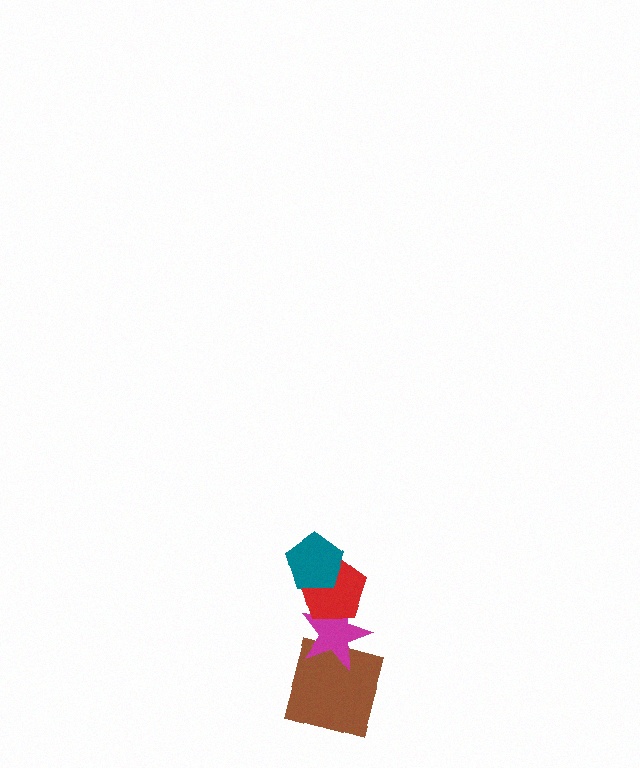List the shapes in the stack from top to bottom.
From top to bottom: the teal pentagon, the red pentagon, the magenta star, the brown square.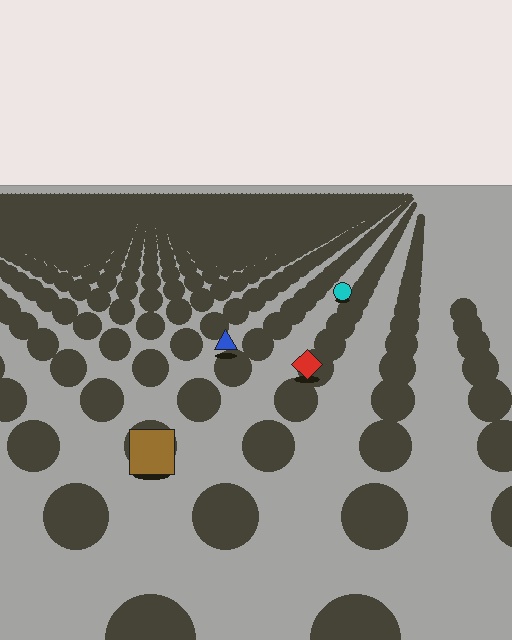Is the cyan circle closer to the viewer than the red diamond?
No. The red diamond is closer — you can tell from the texture gradient: the ground texture is coarser near it.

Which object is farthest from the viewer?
The cyan circle is farthest from the viewer. It appears smaller and the ground texture around it is denser.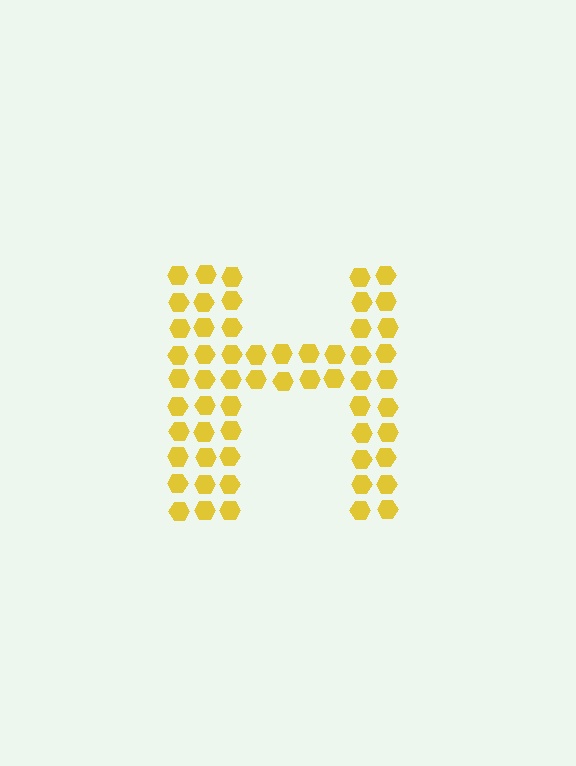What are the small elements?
The small elements are hexagons.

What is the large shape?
The large shape is the letter H.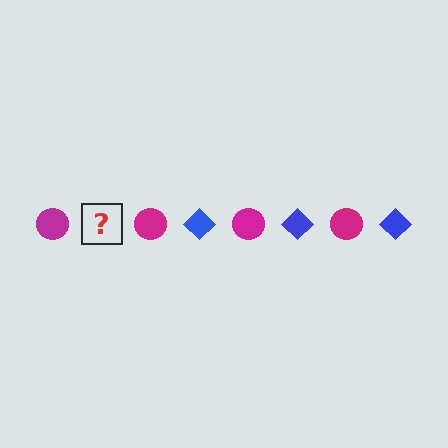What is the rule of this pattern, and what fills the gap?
The rule is that the pattern alternates between magenta circle and blue diamond. The gap should be filled with a blue diamond.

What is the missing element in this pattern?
The missing element is a blue diamond.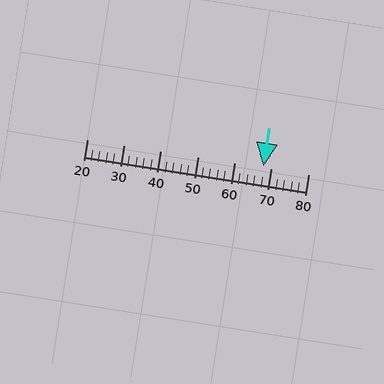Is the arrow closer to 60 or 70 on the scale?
The arrow is closer to 70.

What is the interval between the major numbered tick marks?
The major tick marks are spaced 10 units apart.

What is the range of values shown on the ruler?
The ruler shows values from 20 to 80.